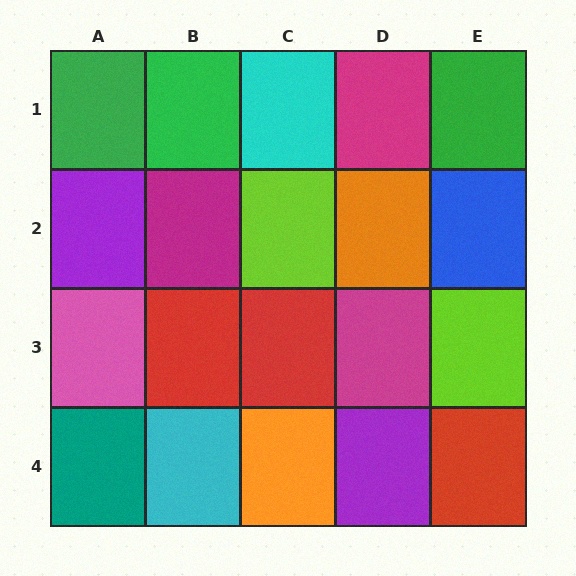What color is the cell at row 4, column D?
Purple.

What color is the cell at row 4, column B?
Cyan.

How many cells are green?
3 cells are green.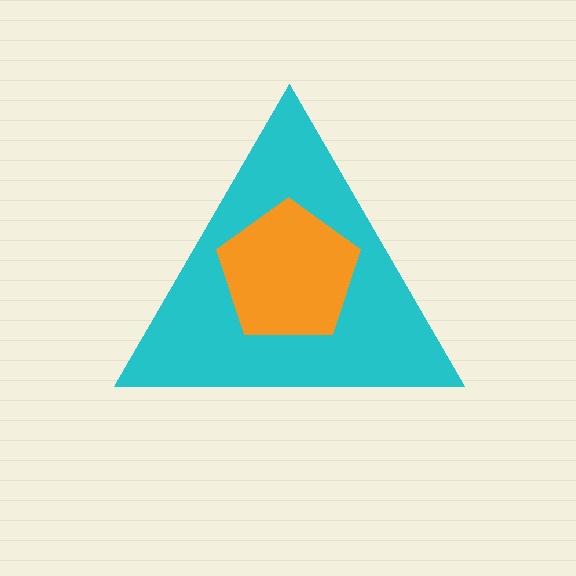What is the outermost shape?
The cyan triangle.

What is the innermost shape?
The orange pentagon.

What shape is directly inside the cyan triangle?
The orange pentagon.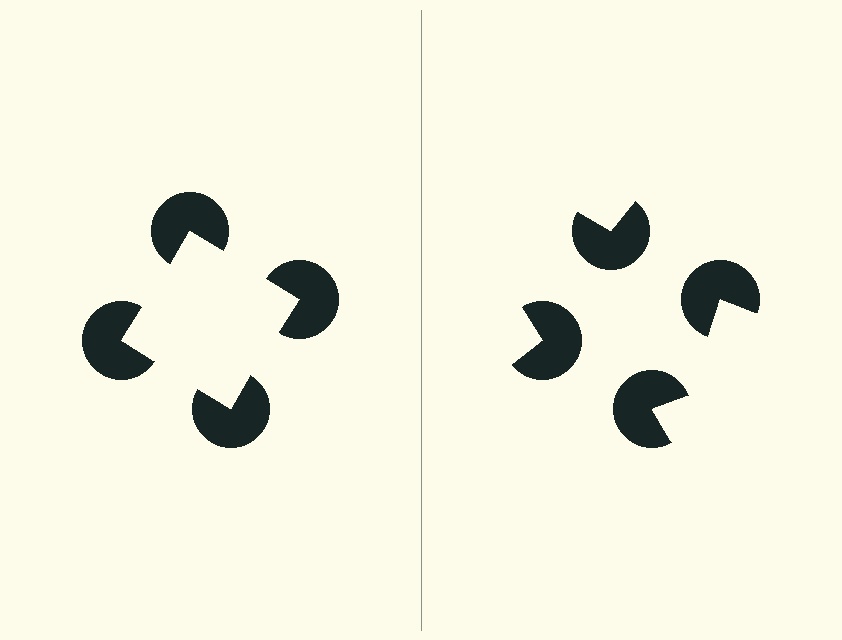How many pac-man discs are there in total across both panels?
8 — 4 on each side.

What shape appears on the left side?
An illusory square.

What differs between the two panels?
The pac-man discs are positioned identically on both sides; only the wedge orientations differ. On the left they align to a square; on the right they are misaligned.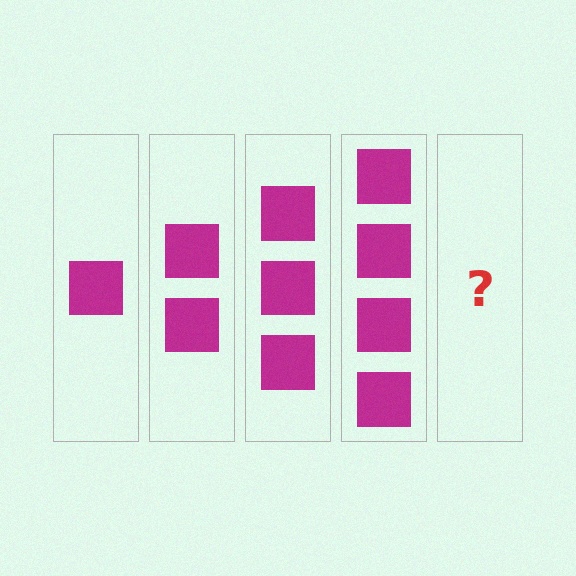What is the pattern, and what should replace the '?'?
The pattern is that each step adds one more square. The '?' should be 5 squares.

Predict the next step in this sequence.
The next step is 5 squares.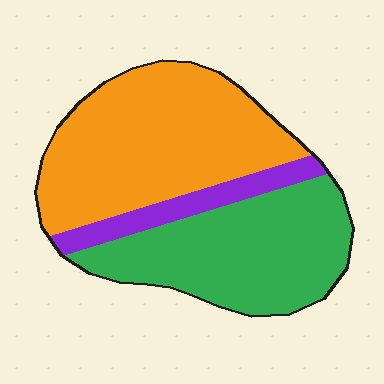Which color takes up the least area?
Purple, at roughly 10%.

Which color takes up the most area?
Orange, at roughly 50%.